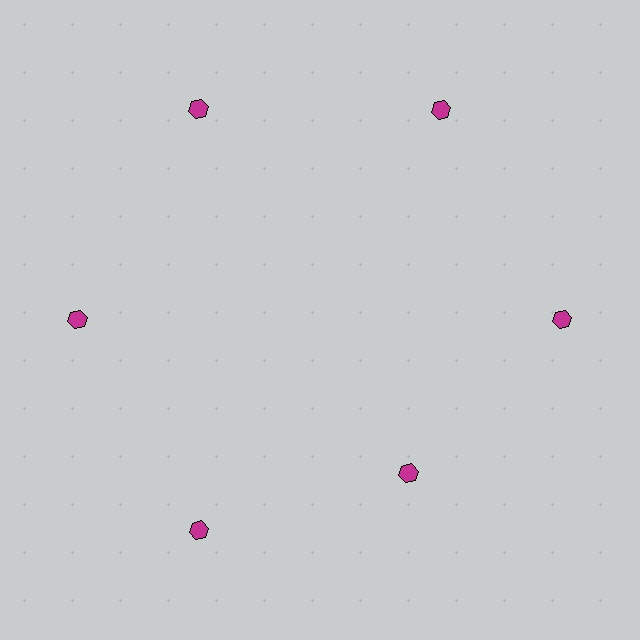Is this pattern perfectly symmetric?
No. The 6 magenta hexagons are arranged in a ring, but one element near the 5 o'clock position is pulled inward toward the center, breaking the 6-fold rotational symmetry.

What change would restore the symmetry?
The symmetry would be restored by moving it outward, back onto the ring so that all 6 hexagons sit at equal angles and equal distance from the center.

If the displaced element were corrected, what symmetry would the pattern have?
It would have 6-fold rotational symmetry — the pattern would map onto itself every 60 degrees.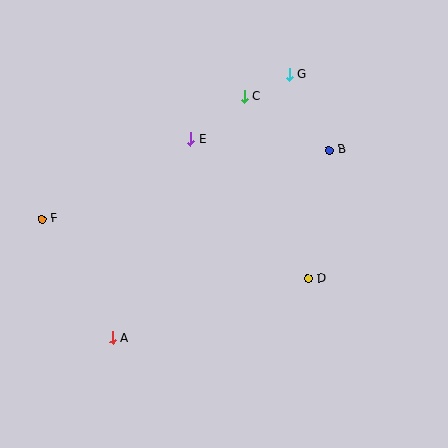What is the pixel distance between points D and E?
The distance between D and E is 183 pixels.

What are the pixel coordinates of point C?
Point C is at (244, 97).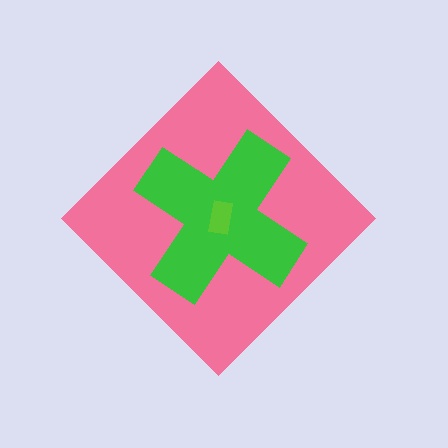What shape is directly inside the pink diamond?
The green cross.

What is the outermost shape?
The pink diamond.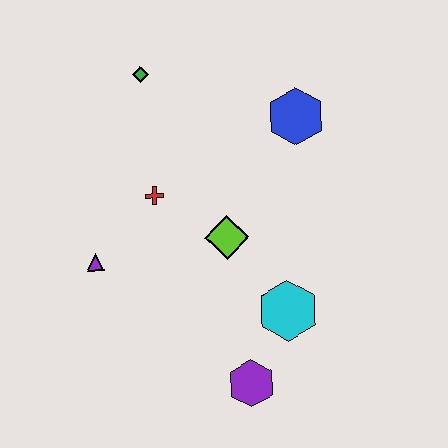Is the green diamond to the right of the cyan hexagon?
No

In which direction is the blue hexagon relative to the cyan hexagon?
The blue hexagon is above the cyan hexagon.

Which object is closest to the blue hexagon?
The lime diamond is closest to the blue hexagon.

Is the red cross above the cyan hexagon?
Yes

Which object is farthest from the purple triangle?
The blue hexagon is farthest from the purple triangle.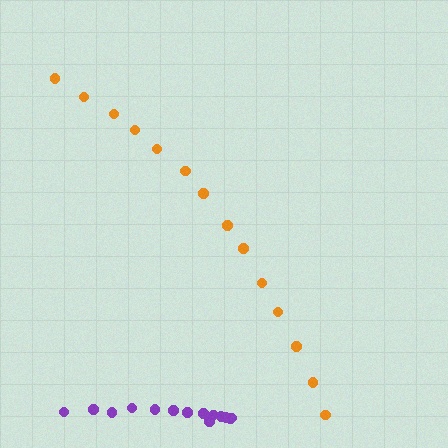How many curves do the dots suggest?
There are 2 distinct paths.